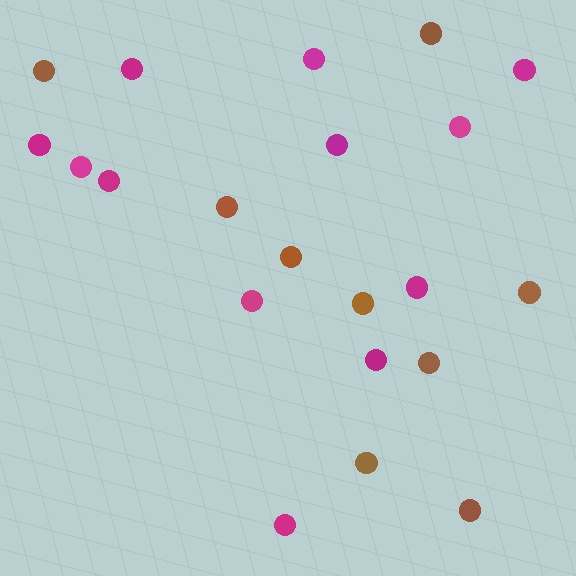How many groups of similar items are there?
There are 2 groups: one group of brown circles (9) and one group of magenta circles (12).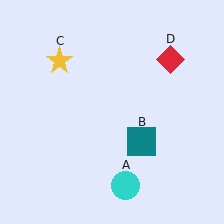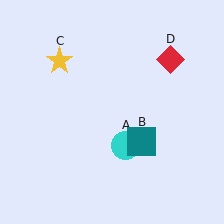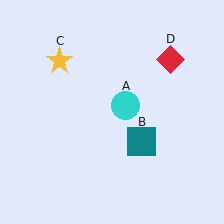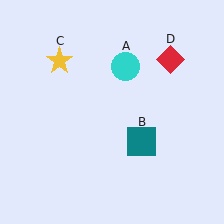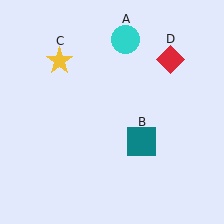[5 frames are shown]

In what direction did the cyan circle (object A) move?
The cyan circle (object A) moved up.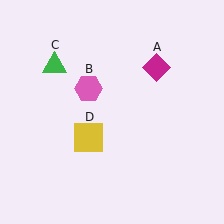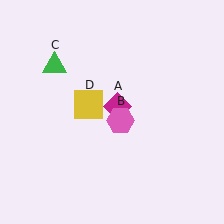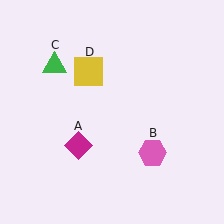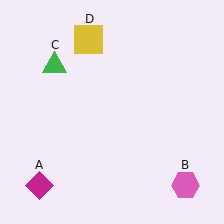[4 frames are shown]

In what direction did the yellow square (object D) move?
The yellow square (object D) moved up.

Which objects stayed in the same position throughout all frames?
Green triangle (object C) remained stationary.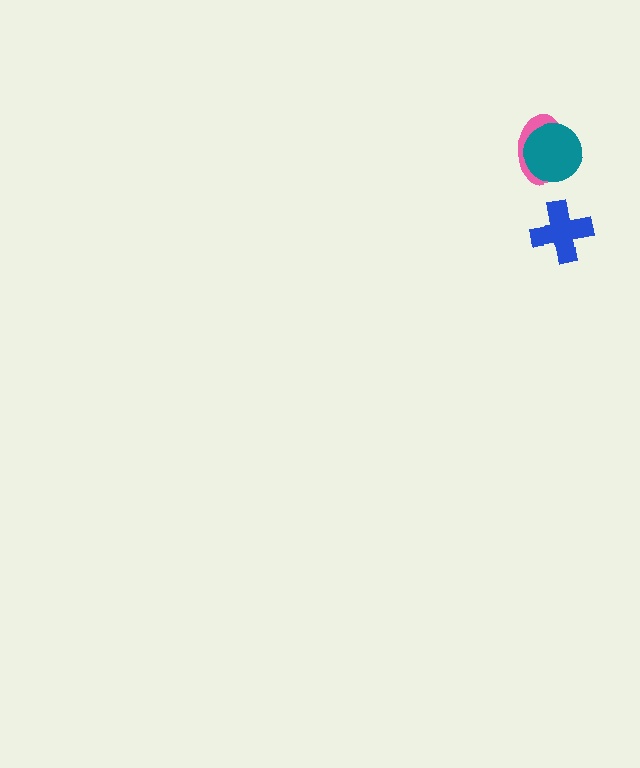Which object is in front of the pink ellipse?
The teal circle is in front of the pink ellipse.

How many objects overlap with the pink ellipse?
1 object overlaps with the pink ellipse.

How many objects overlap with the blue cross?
0 objects overlap with the blue cross.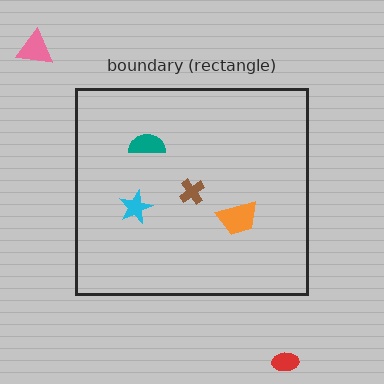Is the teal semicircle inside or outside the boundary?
Inside.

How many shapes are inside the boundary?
4 inside, 2 outside.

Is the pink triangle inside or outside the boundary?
Outside.